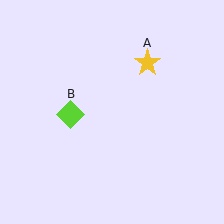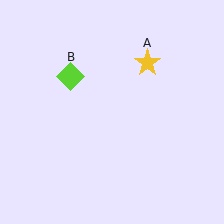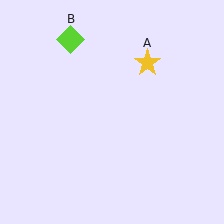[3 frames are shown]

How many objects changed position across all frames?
1 object changed position: lime diamond (object B).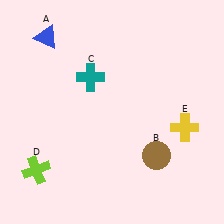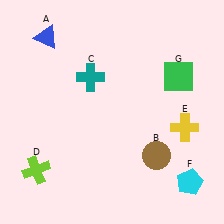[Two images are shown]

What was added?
A cyan pentagon (F), a green square (G) were added in Image 2.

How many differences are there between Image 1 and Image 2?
There are 2 differences between the two images.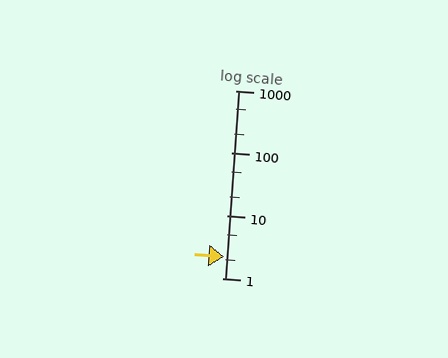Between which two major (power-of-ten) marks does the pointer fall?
The pointer is between 1 and 10.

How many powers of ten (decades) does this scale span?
The scale spans 3 decades, from 1 to 1000.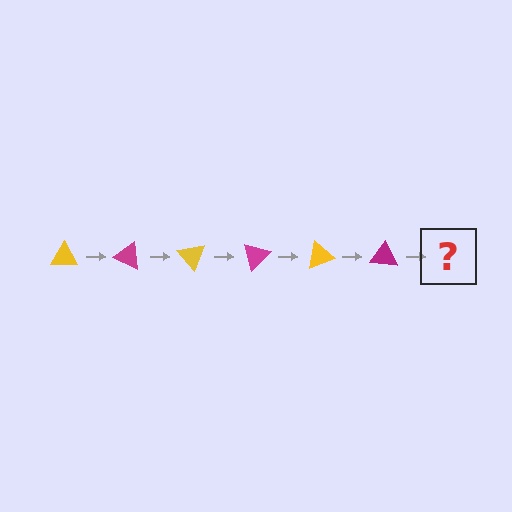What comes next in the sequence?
The next element should be a yellow triangle, rotated 150 degrees from the start.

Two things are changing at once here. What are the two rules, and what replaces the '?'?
The two rules are that it rotates 25 degrees each step and the color cycles through yellow and magenta. The '?' should be a yellow triangle, rotated 150 degrees from the start.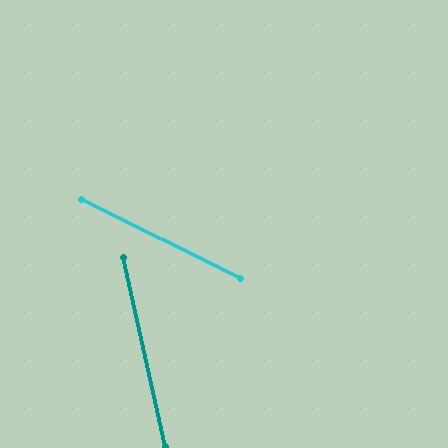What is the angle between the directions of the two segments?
Approximately 51 degrees.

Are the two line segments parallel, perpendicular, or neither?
Neither parallel nor perpendicular — they differ by about 51°.